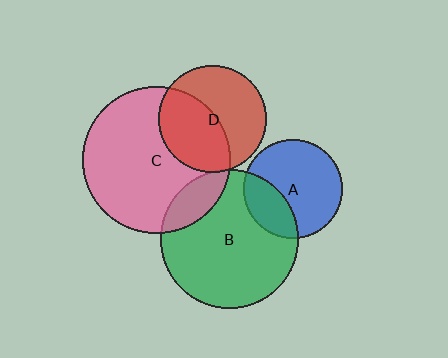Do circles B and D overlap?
Yes.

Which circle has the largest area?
Circle C (pink).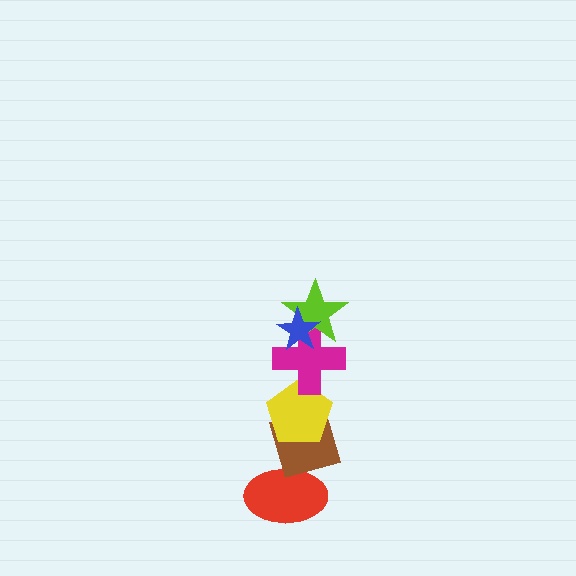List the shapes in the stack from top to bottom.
From top to bottom: the blue star, the lime star, the magenta cross, the yellow pentagon, the brown diamond, the red ellipse.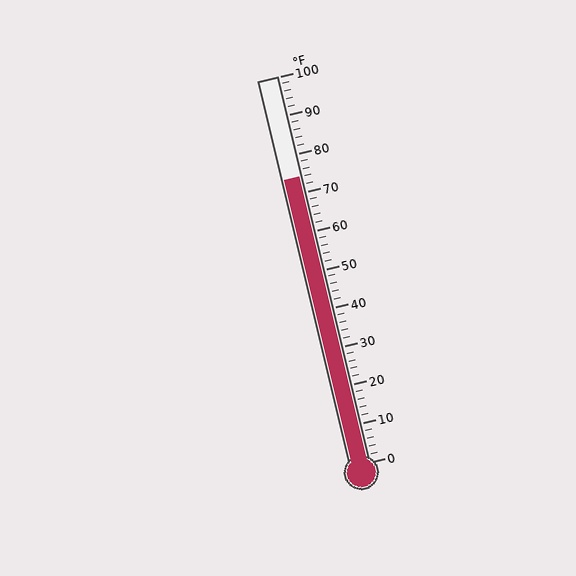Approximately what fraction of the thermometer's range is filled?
The thermometer is filled to approximately 75% of its range.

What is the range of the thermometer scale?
The thermometer scale ranges from 0°F to 100°F.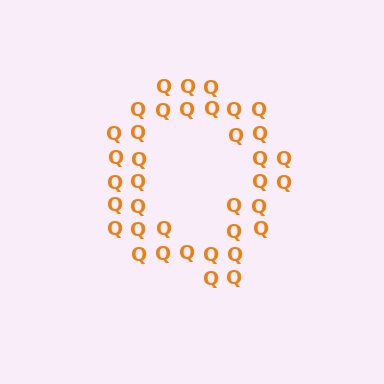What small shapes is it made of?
It is made of small letter Q's.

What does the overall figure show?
The overall figure shows the letter Q.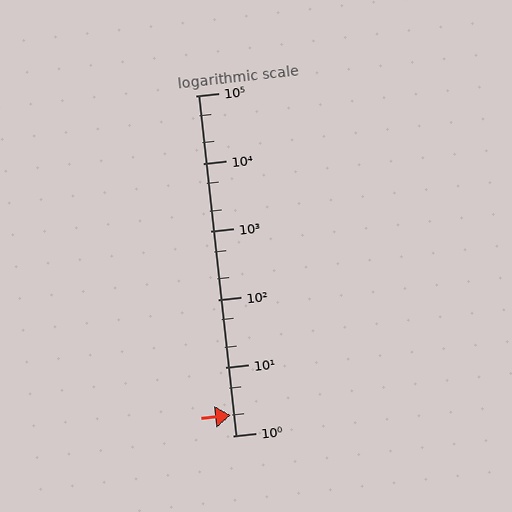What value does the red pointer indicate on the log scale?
The pointer indicates approximately 2.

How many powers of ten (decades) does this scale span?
The scale spans 5 decades, from 1 to 100000.